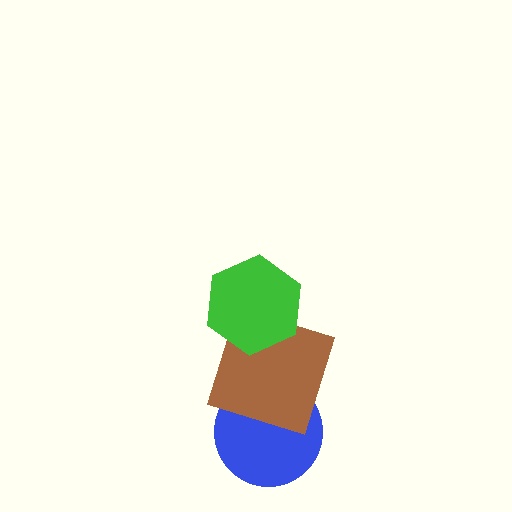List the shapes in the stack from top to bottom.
From top to bottom: the green hexagon, the brown square, the blue circle.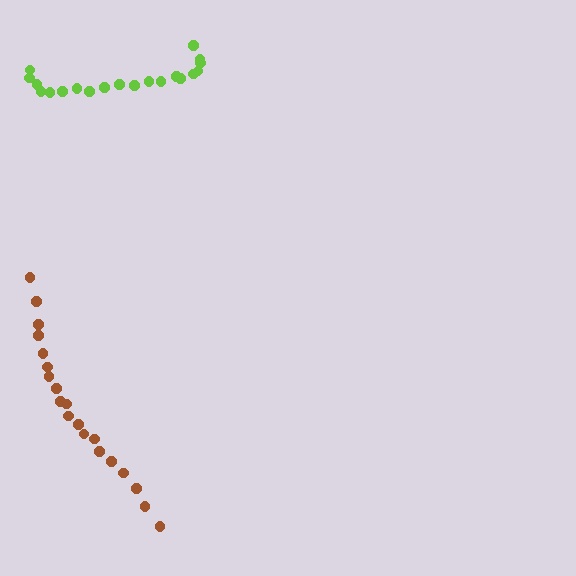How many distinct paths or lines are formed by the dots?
There are 2 distinct paths.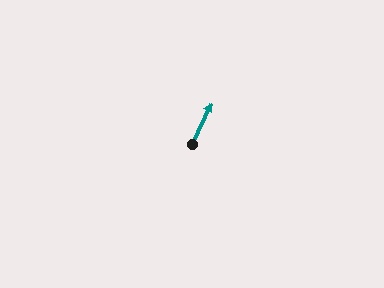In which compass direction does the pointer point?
Northeast.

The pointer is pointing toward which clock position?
Roughly 1 o'clock.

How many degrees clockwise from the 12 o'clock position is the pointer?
Approximately 25 degrees.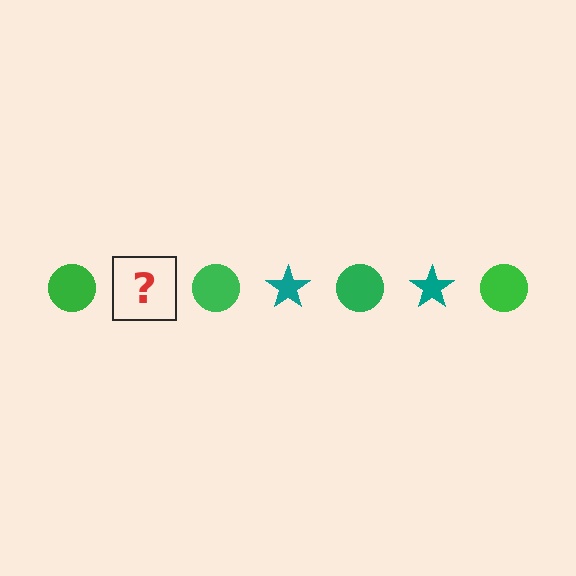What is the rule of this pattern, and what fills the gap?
The rule is that the pattern alternates between green circle and teal star. The gap should be filled with a teal star.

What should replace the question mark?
The question mark should be replaced with a teal star.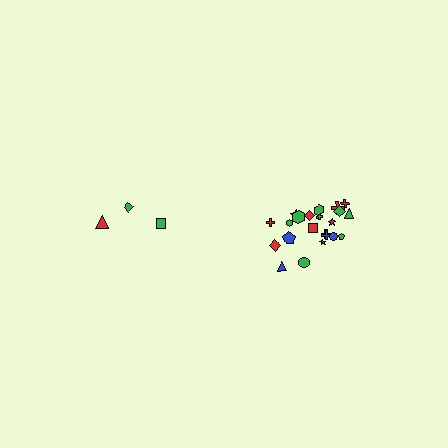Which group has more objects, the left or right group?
The right group.